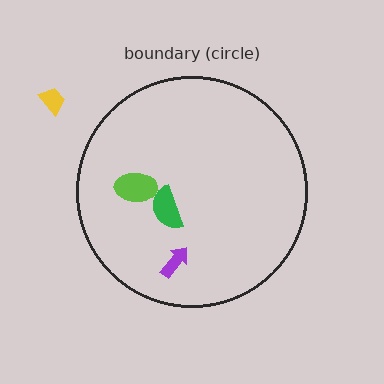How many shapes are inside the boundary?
3 inside, 1 outside.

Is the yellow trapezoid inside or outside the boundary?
Outside.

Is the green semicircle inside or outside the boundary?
Inside.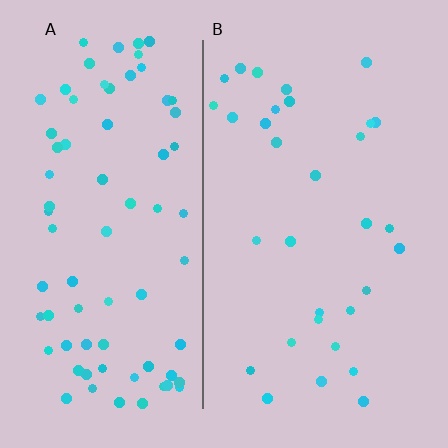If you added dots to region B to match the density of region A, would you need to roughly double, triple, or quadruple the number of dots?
Approximately double.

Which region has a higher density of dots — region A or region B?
A (the left).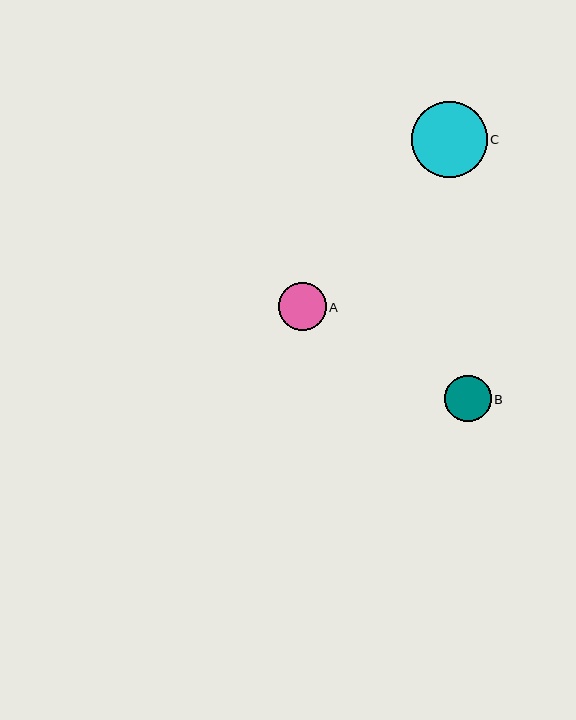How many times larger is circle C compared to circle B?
Circle C is approximately 1.6 times the size of circle B.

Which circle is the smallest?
Circle B is the smallest with a size of approximately 47 pixels.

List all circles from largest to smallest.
From largest to smallest: C, A, B.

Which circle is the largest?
Circle C is the largest with a size of approximately 76 pixels.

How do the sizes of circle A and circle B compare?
Circle A and circle B are approximately the same size.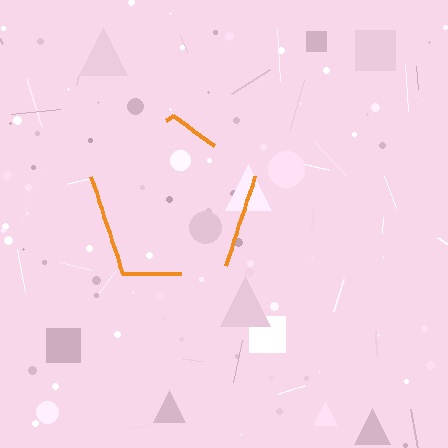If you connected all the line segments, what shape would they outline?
They would outline a pentagon.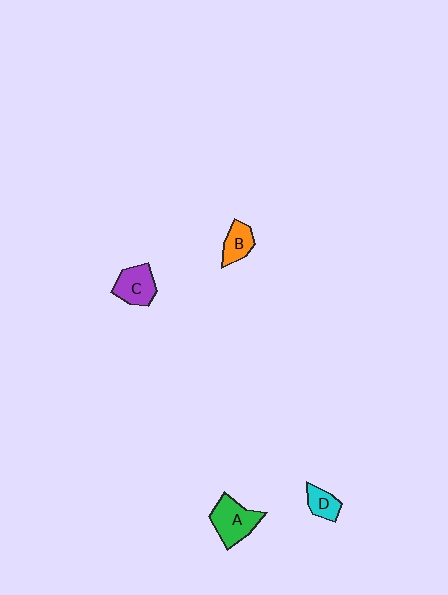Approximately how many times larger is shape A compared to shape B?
Approximately 1.7 times.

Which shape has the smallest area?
Shape D (cyan).